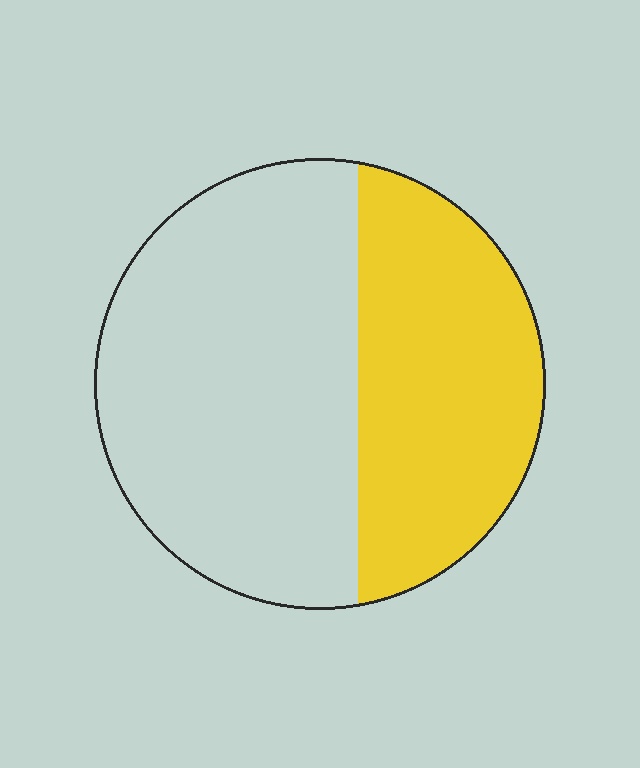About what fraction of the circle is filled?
About two fifths (2/5).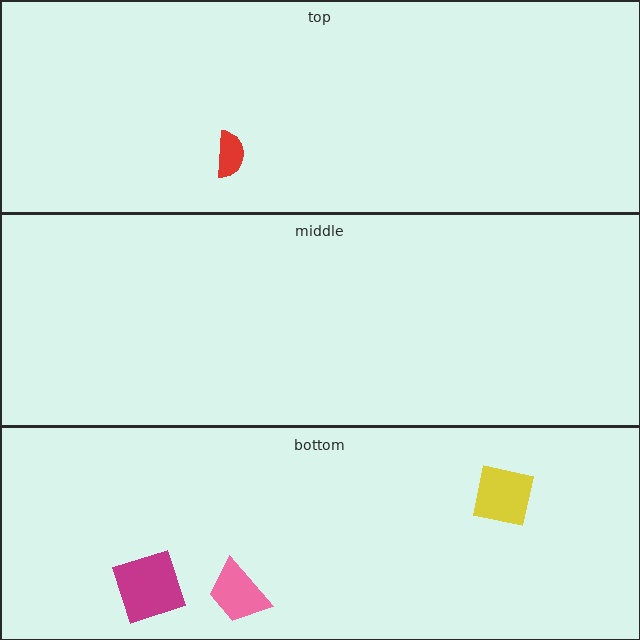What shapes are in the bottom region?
The magenta square, the yellow square, the pink trapezoid.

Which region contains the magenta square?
The bottom region.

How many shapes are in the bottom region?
3.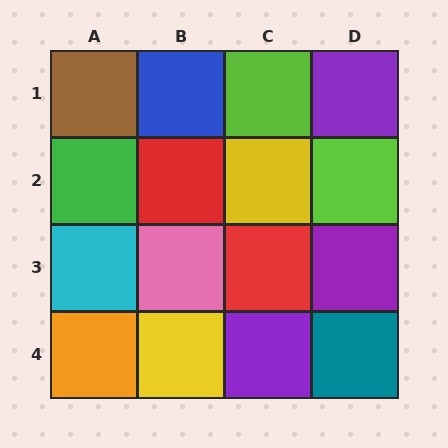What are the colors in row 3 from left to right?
Cyan, pink, red, purple.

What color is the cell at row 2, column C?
Yellow.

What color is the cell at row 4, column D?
Teal.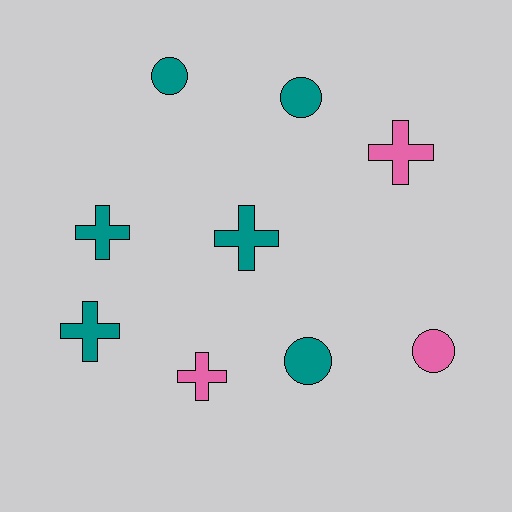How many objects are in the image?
There are 9 objects.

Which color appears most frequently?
Teal, with 6 objects.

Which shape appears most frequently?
Cross, with 5 objects.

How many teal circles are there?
There are 3 teal circles.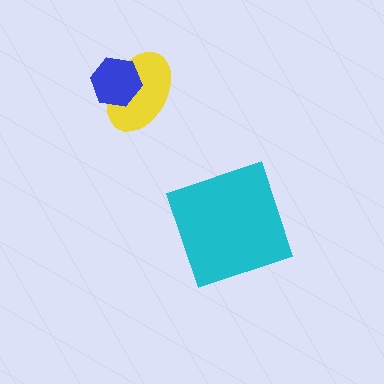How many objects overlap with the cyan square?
0 objects overlap with the cyan square.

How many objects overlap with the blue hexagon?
1 object overlaps with the blue hexagon.